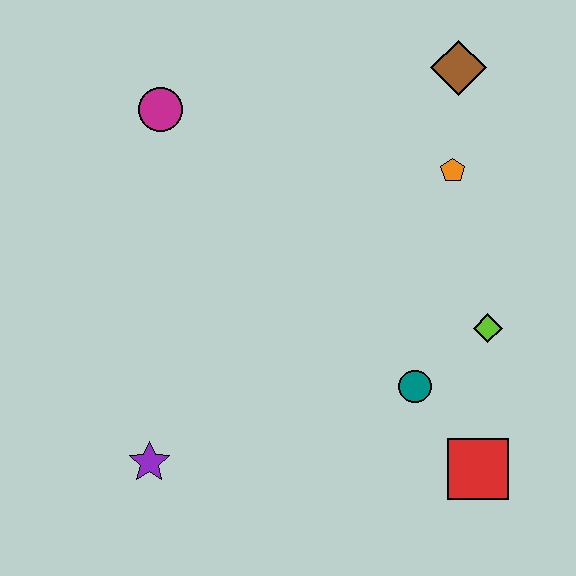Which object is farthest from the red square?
The magenta circle is farthest from the red square.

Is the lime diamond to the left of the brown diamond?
No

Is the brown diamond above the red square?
Yes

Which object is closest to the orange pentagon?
The brown diamond is closest to the orange pentagon.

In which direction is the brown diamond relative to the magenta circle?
The brown diamond is to the right of the magenta circle.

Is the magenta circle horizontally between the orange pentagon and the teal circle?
No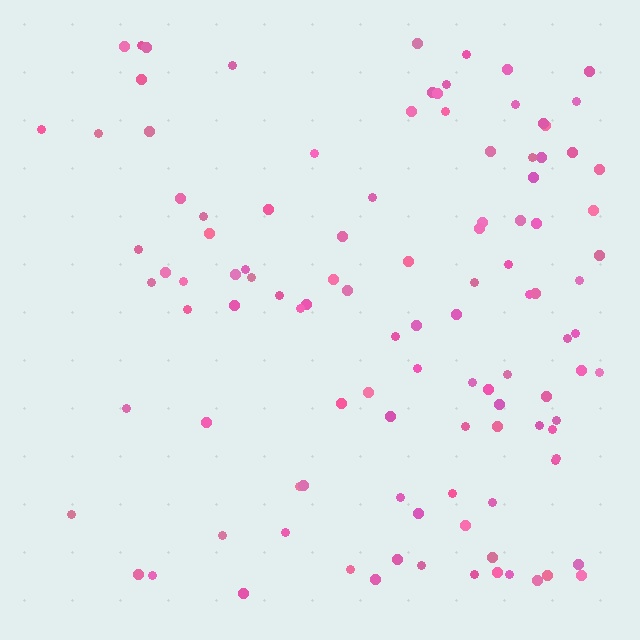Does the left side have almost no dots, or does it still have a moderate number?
Still a moderate number, just noticeably fewer than the right.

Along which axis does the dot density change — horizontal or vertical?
Horizontal.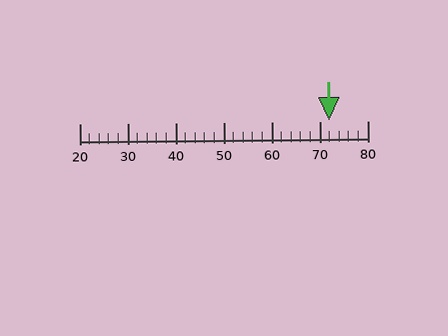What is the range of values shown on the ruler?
The ruler shows values from 20 to 80.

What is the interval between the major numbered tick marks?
The major tick marks are spaced 10 units apart.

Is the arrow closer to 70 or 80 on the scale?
The arrow is closer to 70.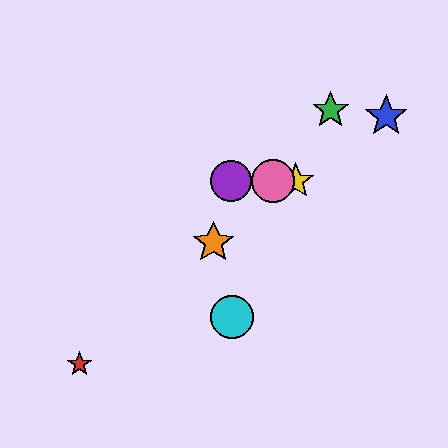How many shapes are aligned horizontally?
3 shapes (the yellow star, the purple circle, the pink circle) are aligned horizontally.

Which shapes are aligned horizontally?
The yellow star, the purple circle, the pink circle are aligned horizontally.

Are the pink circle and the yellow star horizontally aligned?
Yes, both are at y≈181.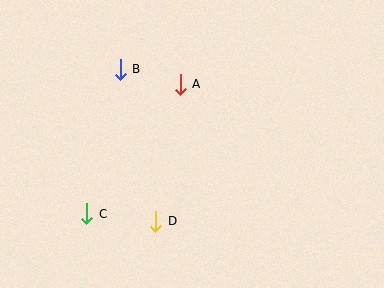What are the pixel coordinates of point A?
Point A is at (180, 85).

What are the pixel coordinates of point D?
Point D is at (156, 221).